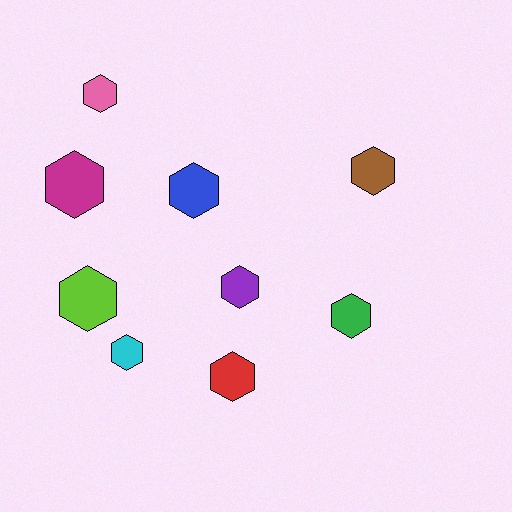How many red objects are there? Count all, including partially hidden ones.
There is 1 red object.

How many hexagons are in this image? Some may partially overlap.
There are 9 hexagons.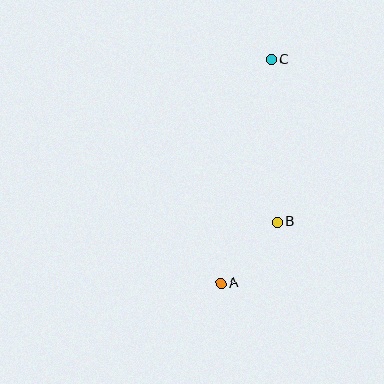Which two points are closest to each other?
Points A and B are closest to each other.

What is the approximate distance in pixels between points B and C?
The distance between B and C is approximately 162 pixels.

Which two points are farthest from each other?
Points A and C are farthest from each other.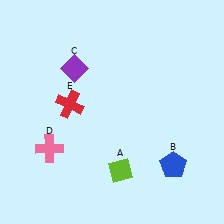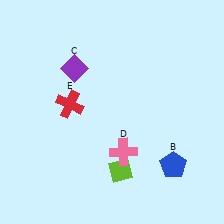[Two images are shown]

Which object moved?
The pink cross (D) moved right.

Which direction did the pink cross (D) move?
The pink cross (D) moved right.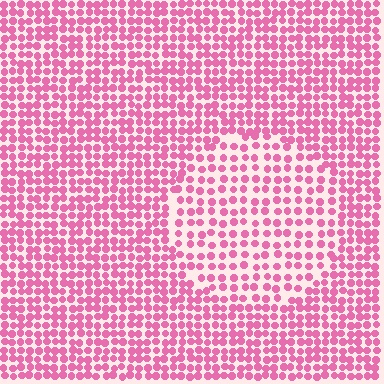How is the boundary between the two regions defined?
The boundary is defined by a change in element density (approximately 1.7x ratio). All elements are the same color, size, and shape.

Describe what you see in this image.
The image contains small pink elements arranged at two different densities. A circle-shaped region is visible where the elements are less densely packed than the surrounding area.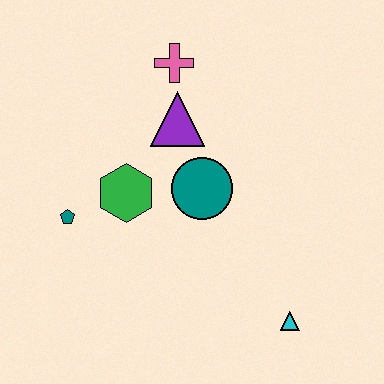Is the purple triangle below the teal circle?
No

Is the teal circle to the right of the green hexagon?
Yes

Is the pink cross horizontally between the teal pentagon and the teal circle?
Yes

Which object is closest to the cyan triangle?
The teal circle is closest to the cyan triangle.